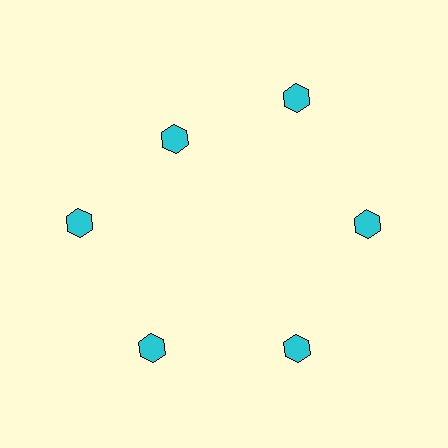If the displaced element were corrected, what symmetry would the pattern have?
It would have 6-fold rotational symmetry — the pattern would map onto itself every 60 degrees.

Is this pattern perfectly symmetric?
No. The 6 cyan hexagons are arranged in a ring, but one element near the 11 o'clock position is pulled inward toward the center, breaking the 6-fold rotational symmetry.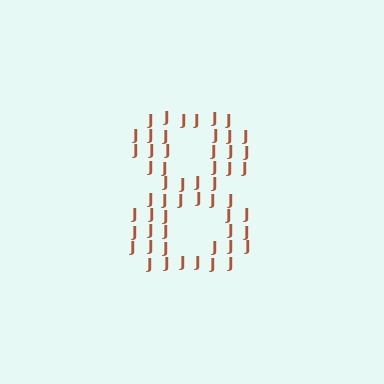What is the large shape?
The large shape is the digit 8.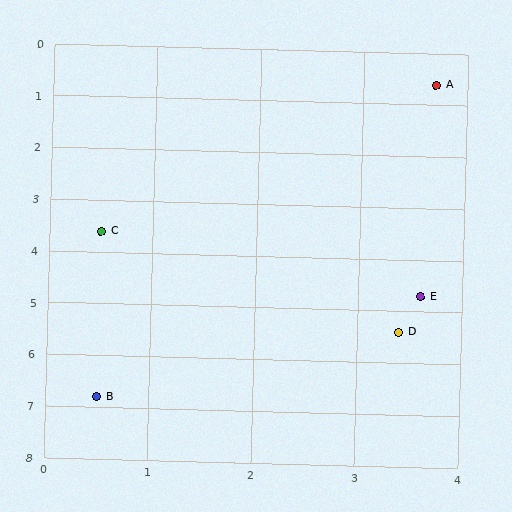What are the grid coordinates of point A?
Point A is at approximately (3.7, 0.6).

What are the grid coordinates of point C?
Point C is at approximately (0.5, 3.6).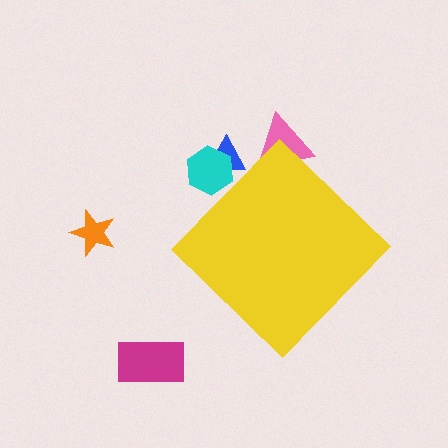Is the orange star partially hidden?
No, the orange star is fully visible.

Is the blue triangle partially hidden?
Yes, the blue triangle is partially hidden behind the yellow diamond.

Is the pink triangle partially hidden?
Yes, the pink triangle is partially hidden behind the yellow diamond.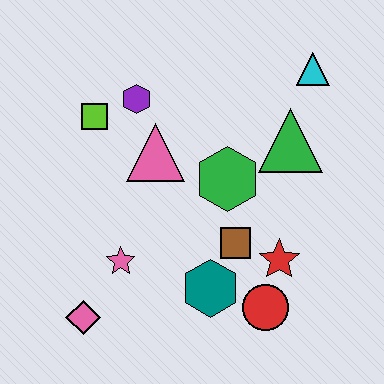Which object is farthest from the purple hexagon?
The red circle is farthest from the purple hexagon.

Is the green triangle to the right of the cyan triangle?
No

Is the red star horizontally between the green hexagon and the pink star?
No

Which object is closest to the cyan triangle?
The green triangle is closest to the cyan triangle.